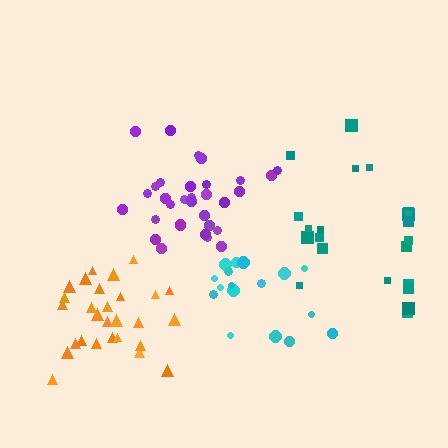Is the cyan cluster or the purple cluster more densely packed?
Purple.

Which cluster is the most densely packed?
Purple.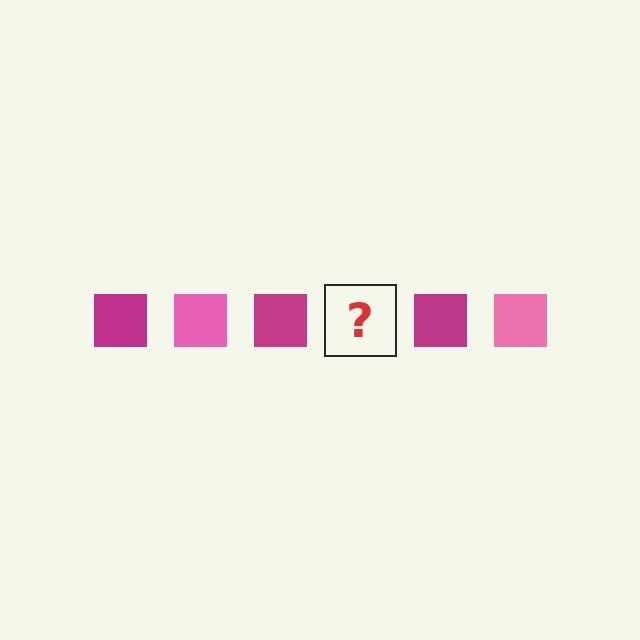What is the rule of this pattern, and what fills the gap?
The rule is that the pattern cycles through magenta, pink squares. The gap should be filled with a pink square.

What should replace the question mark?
The question mark should be replaced with a pink square.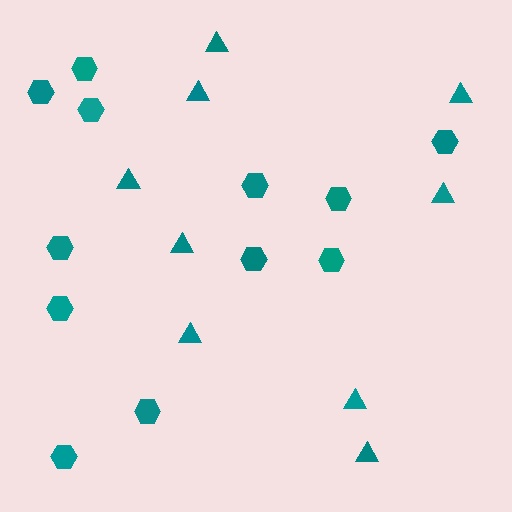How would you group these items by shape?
There are 2 groups: one group of hexagons (12) and one group of triangles (9).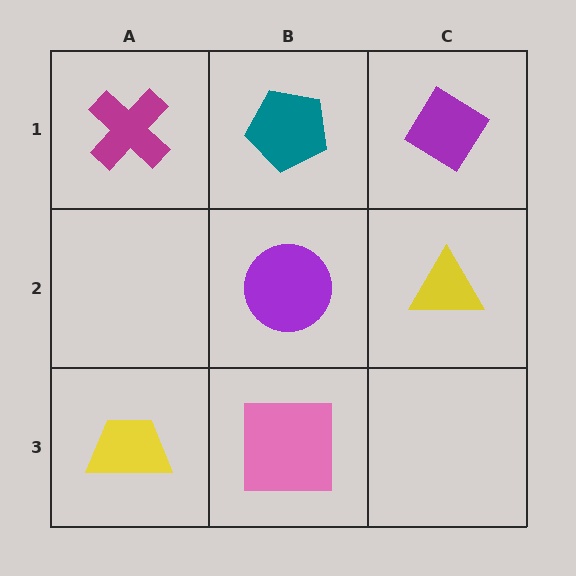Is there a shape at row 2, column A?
No, that cell is empty.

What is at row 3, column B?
A pink square.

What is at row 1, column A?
A magenta cross.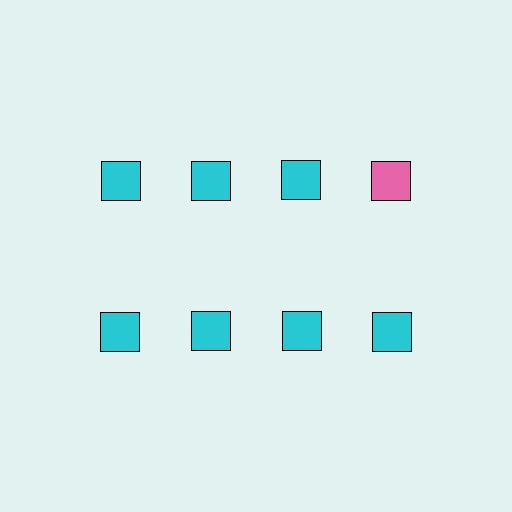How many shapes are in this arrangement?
There are 8 shapes arranged in a grid pattern.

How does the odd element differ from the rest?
It has a different color: pink instead of cyan.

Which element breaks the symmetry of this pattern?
The pink square in the top row, second from right column breaks the symmetry. All other shapes are cyan squares.